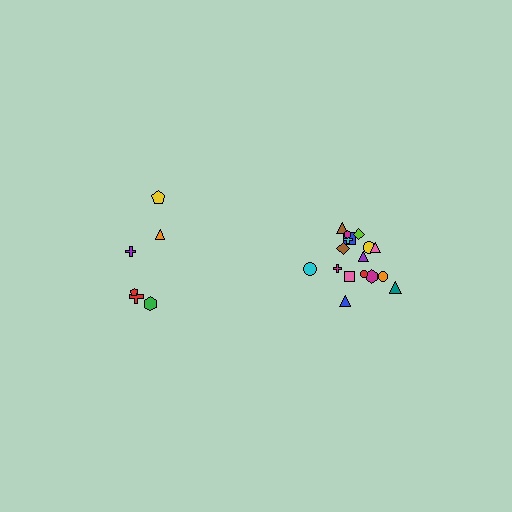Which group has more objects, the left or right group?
The right group.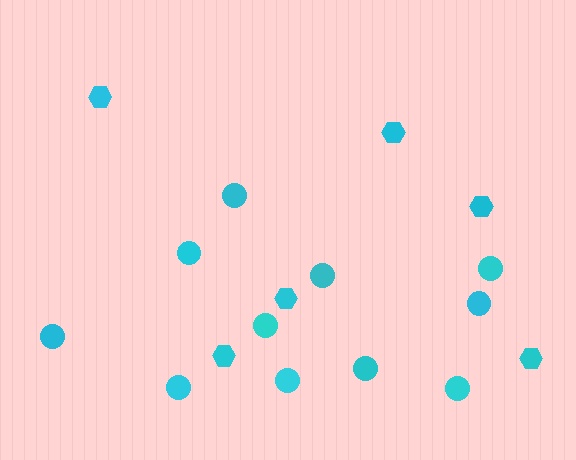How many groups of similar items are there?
There are 2 groups: one group of circles (11) and one group of hexagons (6).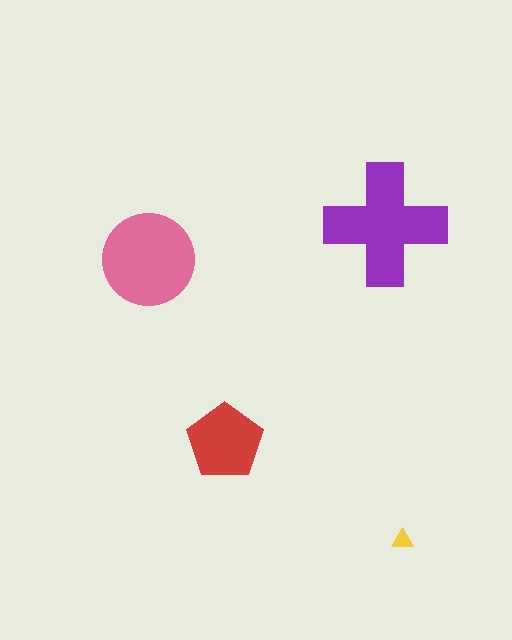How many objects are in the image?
There are 4 objects in the image.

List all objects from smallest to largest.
The yellow triangle, the red pentagon, the pink circle, the purple cross.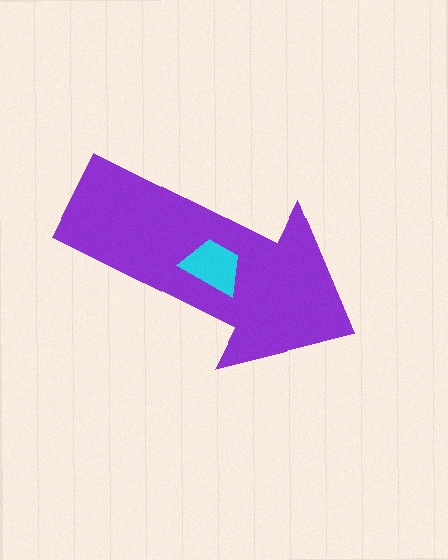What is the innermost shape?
The cyan trapezoid.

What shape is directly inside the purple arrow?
The cyan trapezoid.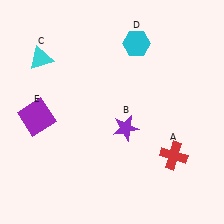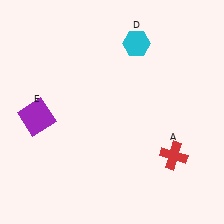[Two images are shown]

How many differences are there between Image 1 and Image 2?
There are 2 differences between the two images.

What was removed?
The cyan triangle (C), the purple star (B) were removed in Image 2.